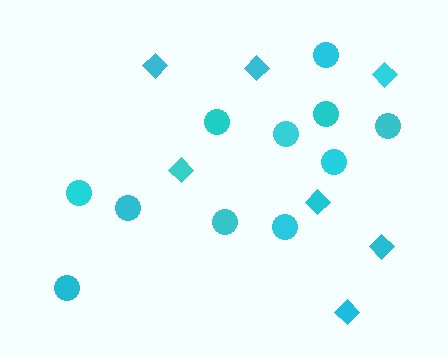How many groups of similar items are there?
There are 2 groups: one group of diamonds (7) and one group of circles (11).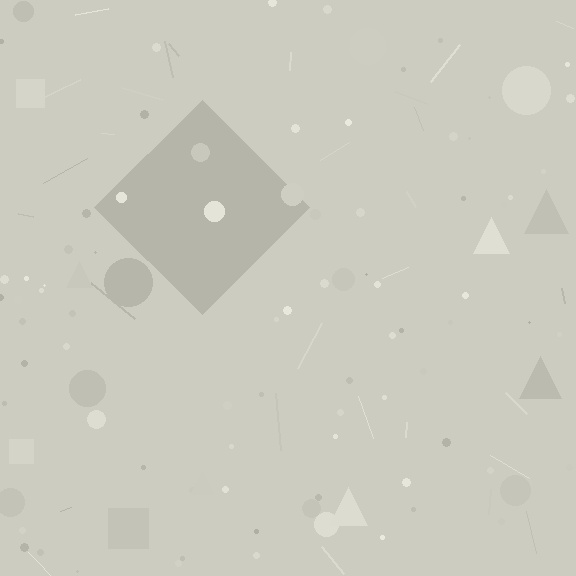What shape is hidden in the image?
A diamond is hidden in the image.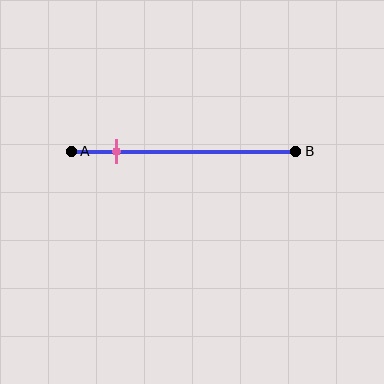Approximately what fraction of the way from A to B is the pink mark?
The pink mark is approximately 20% of the way from A to B.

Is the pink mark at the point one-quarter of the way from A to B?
No, the mark is at about 20% from A, not at the 25% one-quarter point.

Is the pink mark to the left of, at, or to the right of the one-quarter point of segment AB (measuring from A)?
The pink mark is to the left of the one-quarter point of segment AB.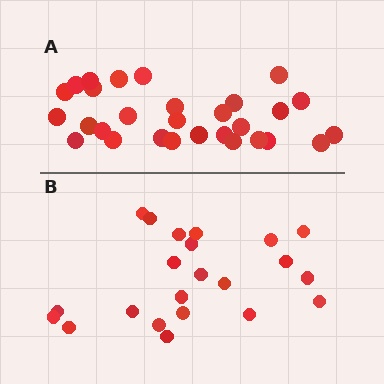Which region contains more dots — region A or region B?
Region A (the top region) has more dots.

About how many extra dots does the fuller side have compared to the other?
Region A has roughly 8 or so more dots than region B.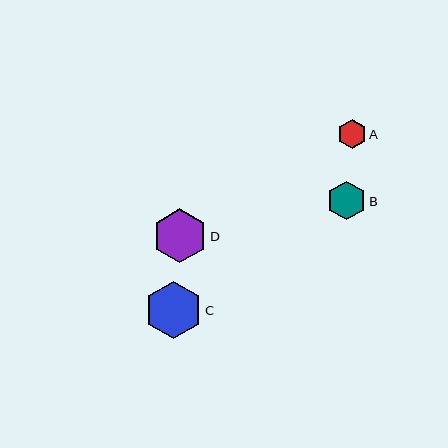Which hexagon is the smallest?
Hexagon A is the smallest with a size of approximately 28 pixels.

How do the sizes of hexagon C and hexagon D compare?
Hexagon C and hexagon D are approximately the same size.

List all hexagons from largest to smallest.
From largest to smallest: C, D, B, A.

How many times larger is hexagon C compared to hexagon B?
Hexagon C is approximately 1.5 times the size of hexagon B.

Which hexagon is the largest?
Hexagon C is the largest with a size of approximately 57 pixels.